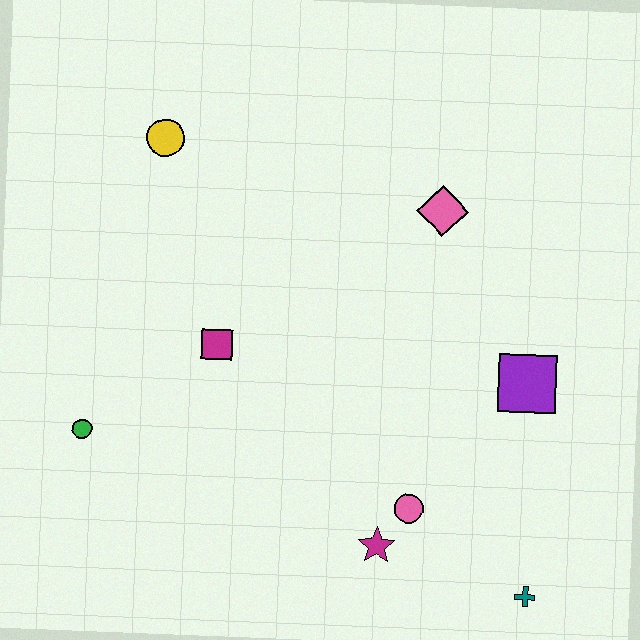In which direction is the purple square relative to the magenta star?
The purple square is above the magenta star.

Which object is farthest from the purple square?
The green circle is farthest from the purple square.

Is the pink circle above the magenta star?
Yes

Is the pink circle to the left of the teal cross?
Yes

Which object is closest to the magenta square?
The green circle is closest to the magenta square.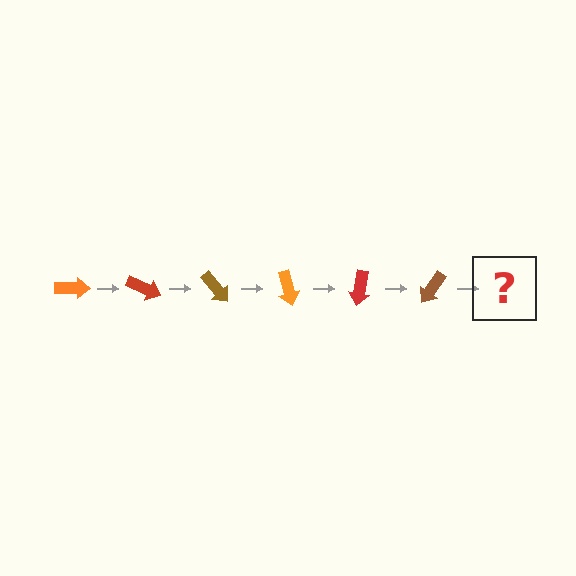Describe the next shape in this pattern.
It should be an orange arrow, rotated 150 degrees from the start.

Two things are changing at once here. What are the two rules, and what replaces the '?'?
The two rules are that it rotates 25 degrees each step and the color cycles through orange, red, and brown. The '?' should be an orange arrow, rotated 150 degrees from the start.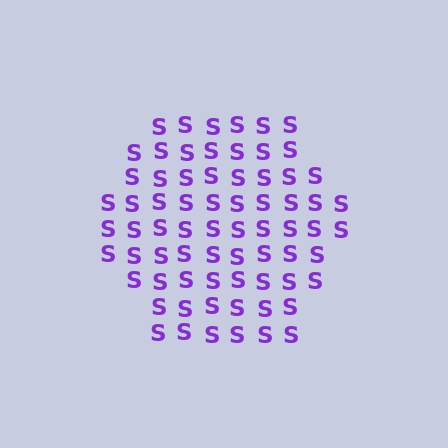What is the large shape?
The large shape is a hexagon.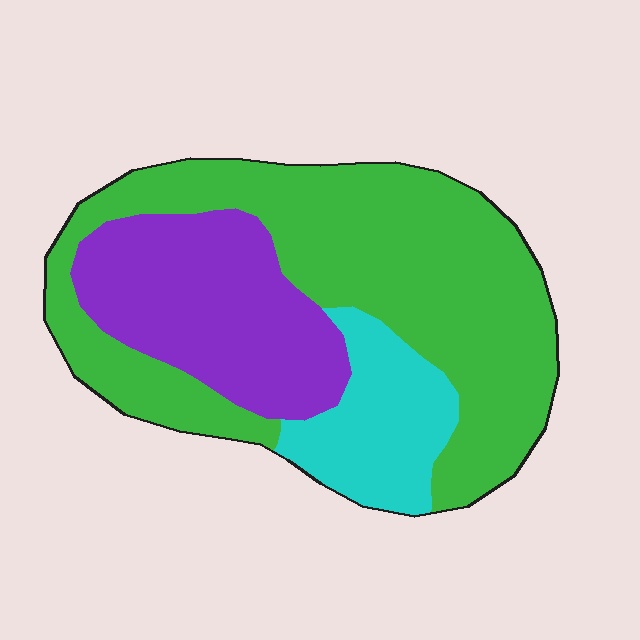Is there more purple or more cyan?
Purple.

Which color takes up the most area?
Green, at roughly 55%.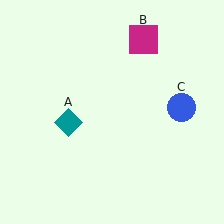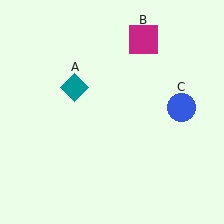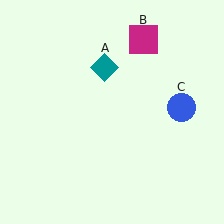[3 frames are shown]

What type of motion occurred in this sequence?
The teal diamond (object A) rotated clockwise around the center of the scene.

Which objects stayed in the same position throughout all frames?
Magenta square (object B) and blue circle (object C) remained stationary.